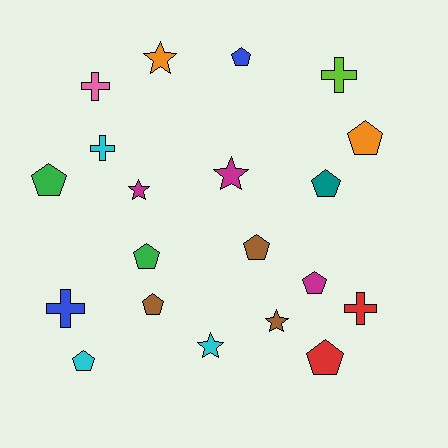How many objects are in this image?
There are 20 objects.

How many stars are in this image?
There are 5 stars.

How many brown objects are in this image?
There are 3 brown objects.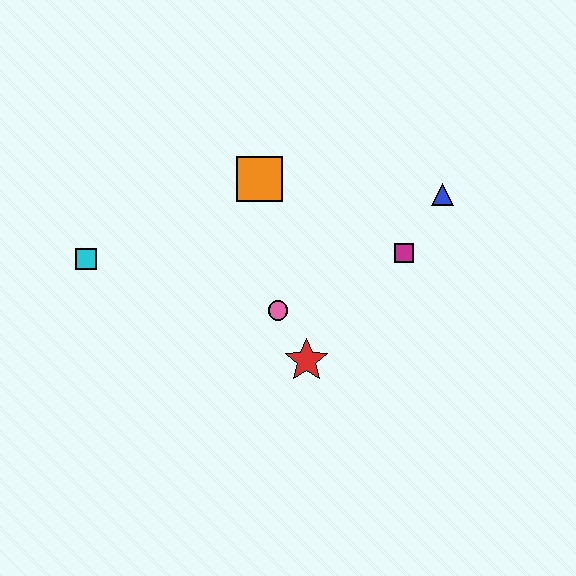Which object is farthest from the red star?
The cyan square is farthest from the red star.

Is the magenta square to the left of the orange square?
No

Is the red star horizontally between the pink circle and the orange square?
No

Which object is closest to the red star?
The pink circle is closest to the red star.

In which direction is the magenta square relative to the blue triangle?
The magenta square is below the blue triangle.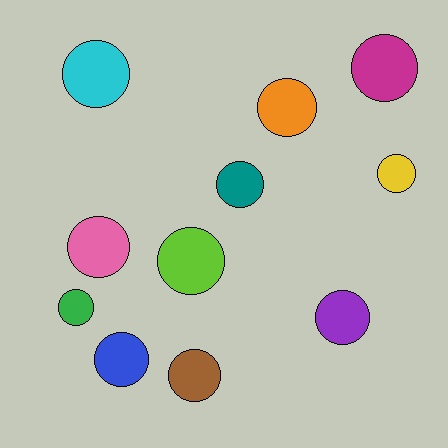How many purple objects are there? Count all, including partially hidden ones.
There is 1 purple object.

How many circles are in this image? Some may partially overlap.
There are 11 circles.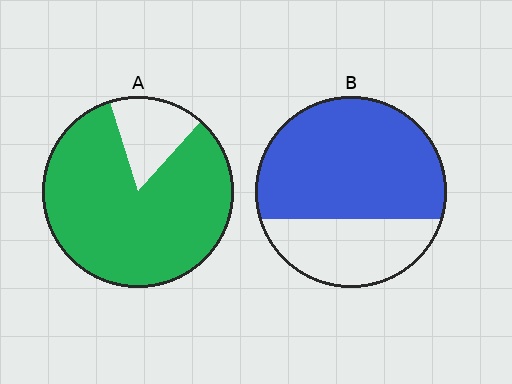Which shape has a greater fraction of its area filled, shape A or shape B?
Shape A.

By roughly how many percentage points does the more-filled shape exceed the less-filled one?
By roughly 15 percentage points (A over B).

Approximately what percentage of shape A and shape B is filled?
A is approximately 85% and B is approximately 70%.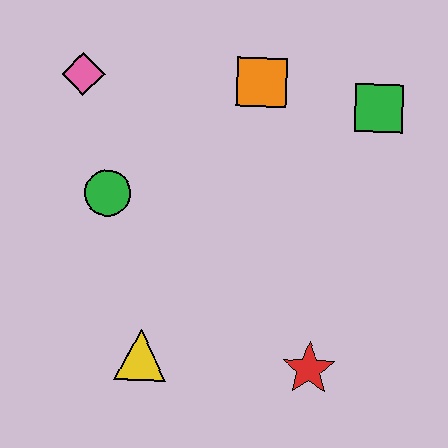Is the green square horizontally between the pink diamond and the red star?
No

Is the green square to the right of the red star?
Yes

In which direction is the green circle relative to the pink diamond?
The green circle is below the pink diamond.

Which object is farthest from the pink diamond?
The red star is farthest from the pink diamond.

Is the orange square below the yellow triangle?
No